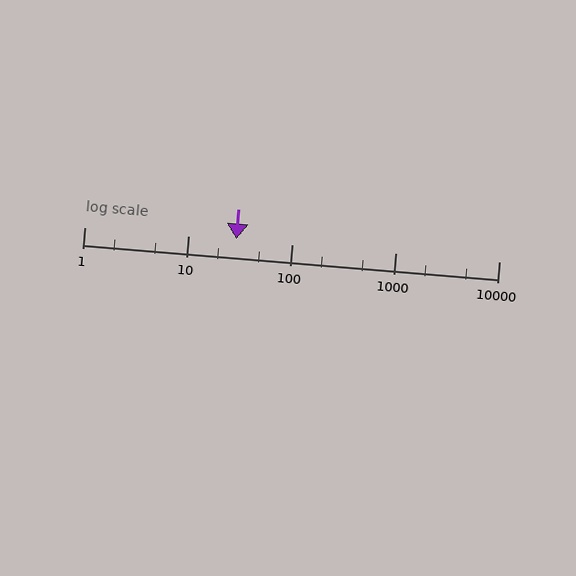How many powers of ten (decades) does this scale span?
The scale spans 4 decades, from 1 to 10000.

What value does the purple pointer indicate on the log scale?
The pointer indicates approximately 29.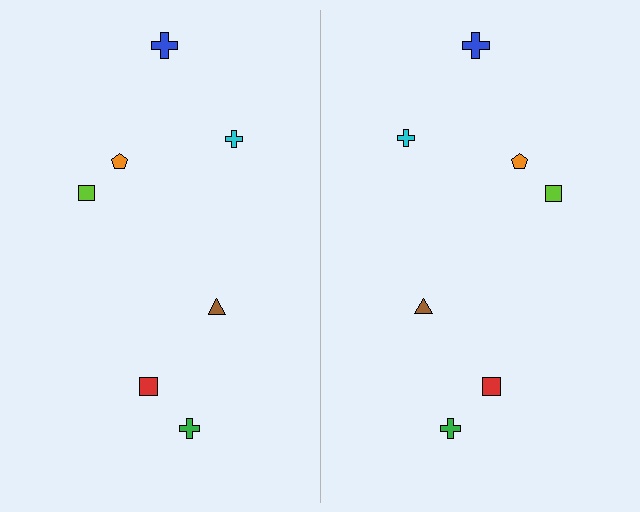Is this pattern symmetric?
Yes, this pattern has bilateral (reflection) symmetry.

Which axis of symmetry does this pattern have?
The pattern has a vertical axis of symmetry running through the center of the image.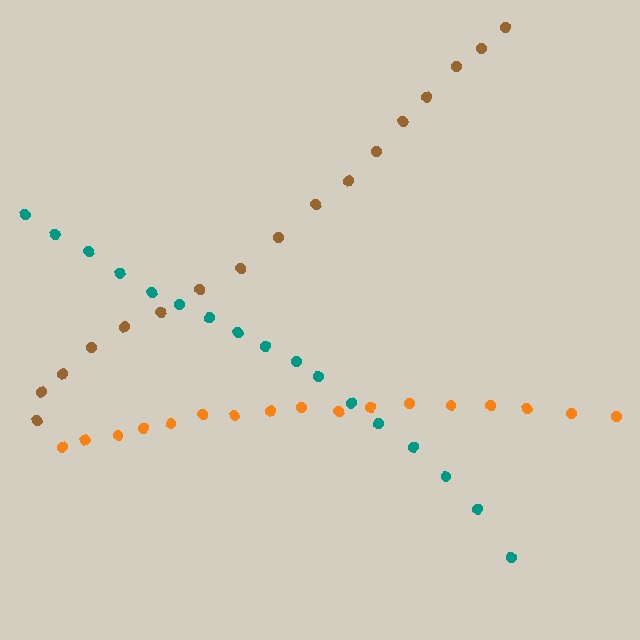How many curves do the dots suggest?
There are 3 distinct paths.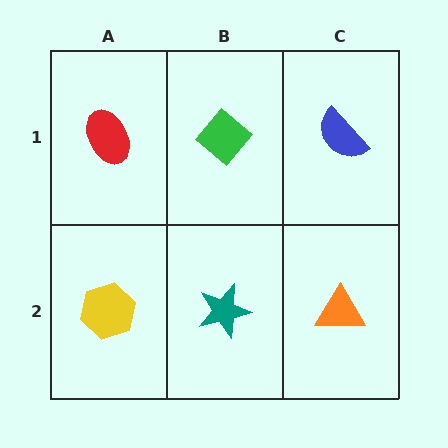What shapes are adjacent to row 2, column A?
A red ellipse (row 1, column A), a teal star (row 2, column B).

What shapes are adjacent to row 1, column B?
A teal star (row 2, column B), a red ellipse (row 1, column A), a blue semicircle (row 1, column C).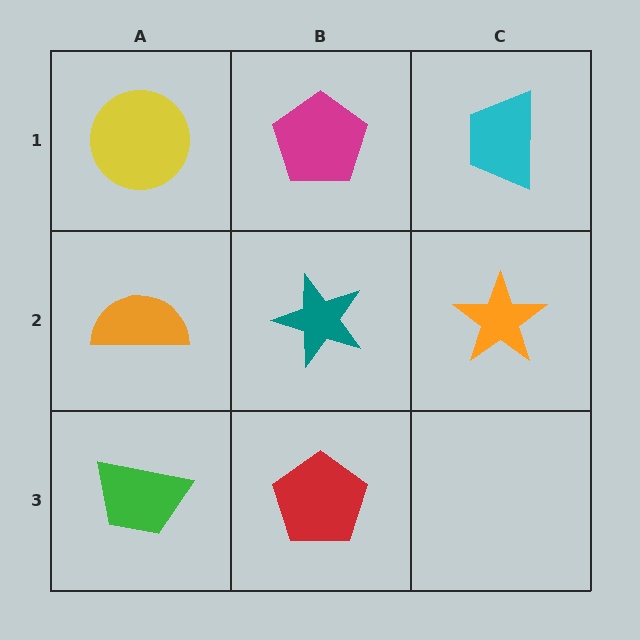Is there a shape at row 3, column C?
No, that cell is empty.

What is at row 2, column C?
An orange star.